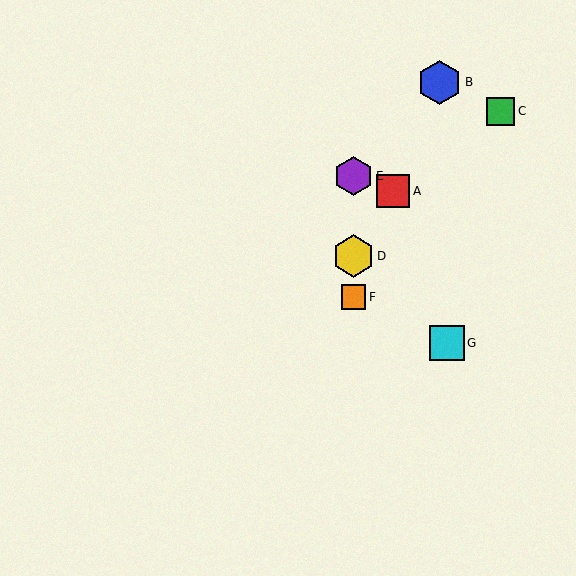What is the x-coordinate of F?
Object F is at x≈353.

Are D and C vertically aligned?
No, D is at x≈353 and C is at x≈501.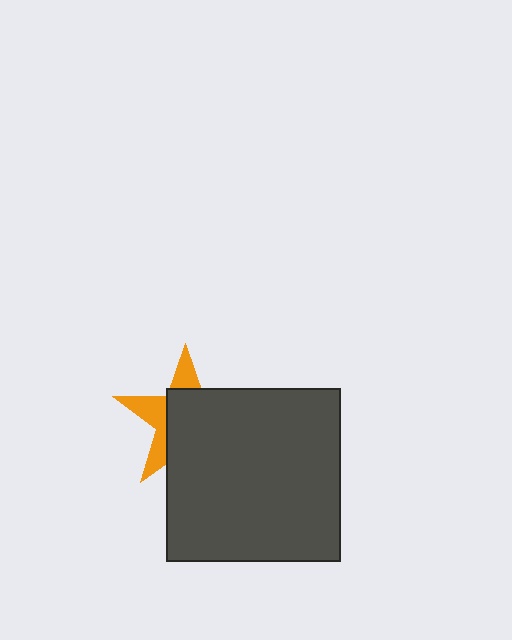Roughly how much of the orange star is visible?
A small part of it is visible (roughly 36%).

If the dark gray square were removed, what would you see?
You would see the complete orange star.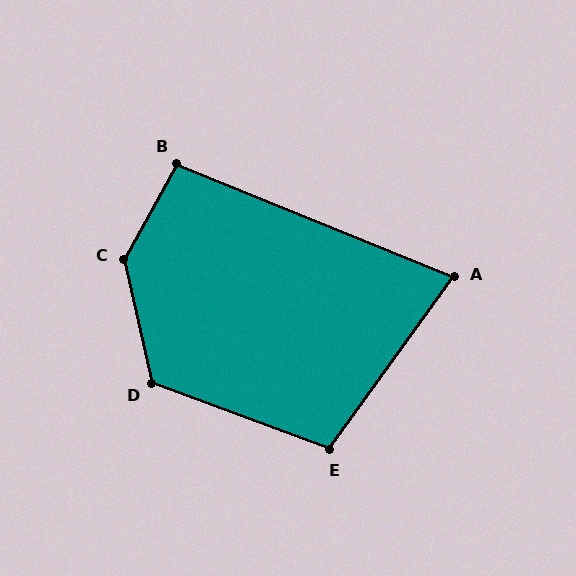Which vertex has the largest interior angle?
C, at approximately 139 degrees.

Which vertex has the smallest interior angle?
A, at approximately 76 degrees.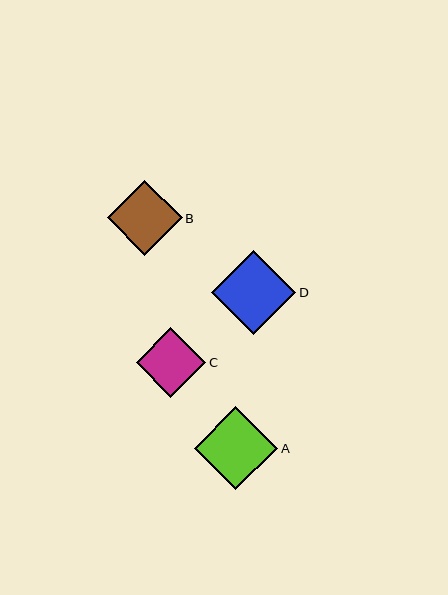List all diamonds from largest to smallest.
From largest to smallest: D, A, B, C.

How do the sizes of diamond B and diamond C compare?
Diamond B and diamond C are approximately the same size.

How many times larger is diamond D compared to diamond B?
Diamond D is approximately 1.1 times the size of diamond B.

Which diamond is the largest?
Diamond D is the largest with a size of approximately 84 pixels.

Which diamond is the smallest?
Diamond C is the smallest with a size of approximately 69 pixels.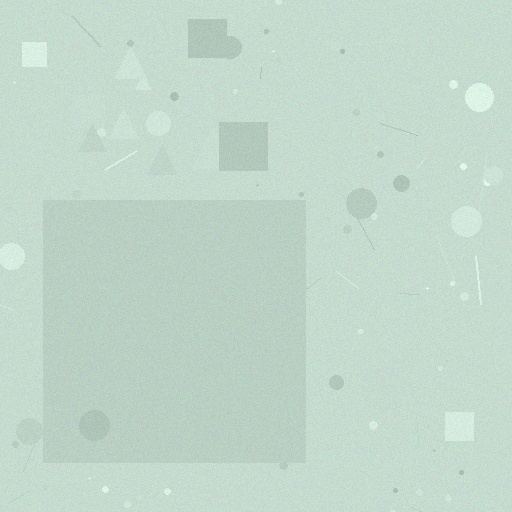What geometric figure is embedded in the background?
A square is embedded in the background.